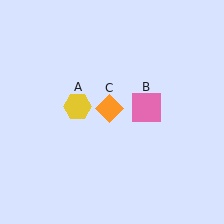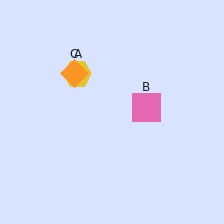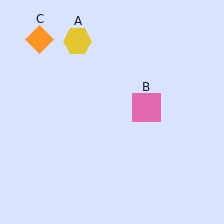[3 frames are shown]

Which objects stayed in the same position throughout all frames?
Pink square (object B) remained stationary.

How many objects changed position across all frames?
2 objects changed position: yellow hexagon (object A), orange diamond (object C).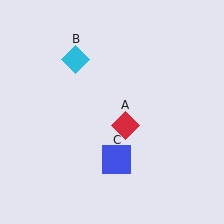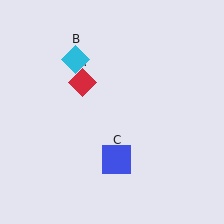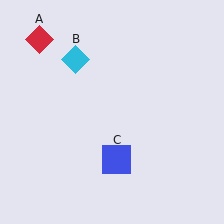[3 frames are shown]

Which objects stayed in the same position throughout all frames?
Cyan diamond (object B) and blue square (object C) remained stationary.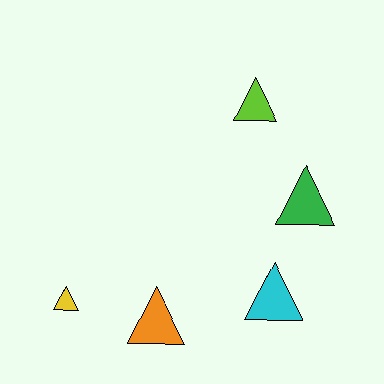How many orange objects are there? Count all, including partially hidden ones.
There is 1 orange object.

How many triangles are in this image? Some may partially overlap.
There are 5 triangles.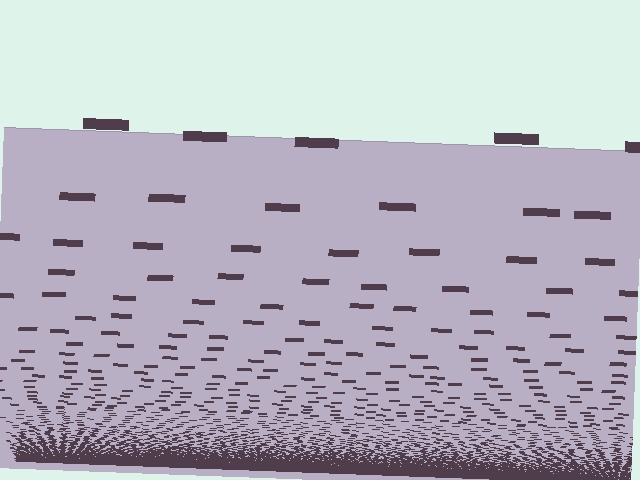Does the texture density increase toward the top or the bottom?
Density increases toward the bottom.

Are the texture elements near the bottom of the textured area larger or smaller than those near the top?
Smaller. The gradient is inverted — elements near the bottom are smaller and denser.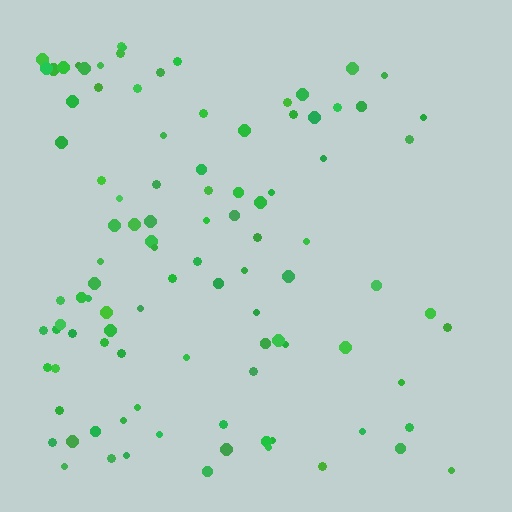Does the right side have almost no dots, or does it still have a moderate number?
Still a moderate number, just noticeably fewer than the left.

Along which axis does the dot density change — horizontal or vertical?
Horizontal.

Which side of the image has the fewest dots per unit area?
The right.